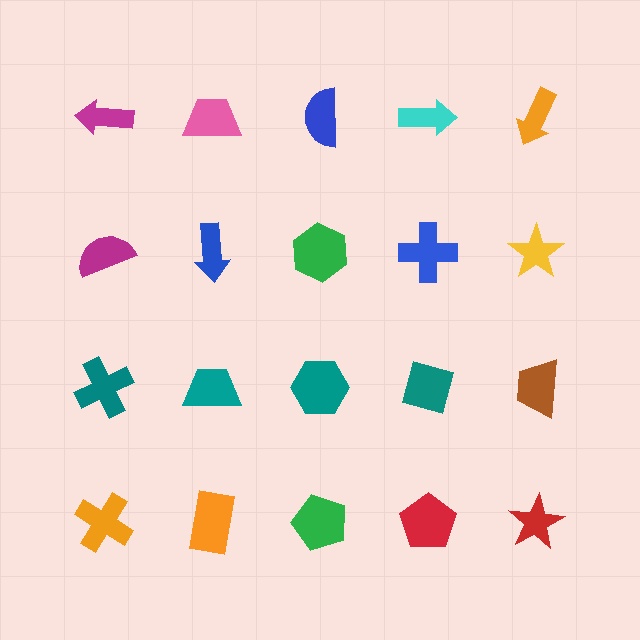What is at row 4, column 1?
An orange cross.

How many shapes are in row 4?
5 shapes.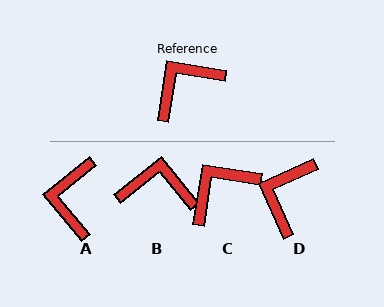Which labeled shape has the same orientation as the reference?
C.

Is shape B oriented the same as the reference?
No, it is off by about 42 degrees.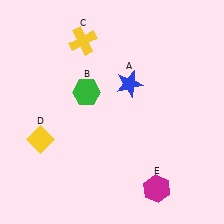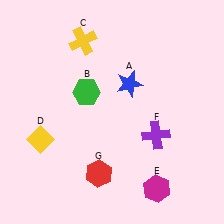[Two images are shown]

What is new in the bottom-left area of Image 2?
A red hexagon (G) was added in the bottom-left area of Image 2.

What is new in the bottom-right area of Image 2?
A purple cross (F) was added in the bottom-right area of Image 2.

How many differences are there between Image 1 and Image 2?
There are 2 differences between the two images.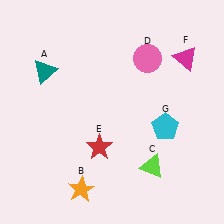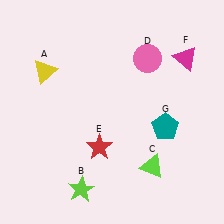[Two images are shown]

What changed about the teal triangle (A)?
In Image 1, A is teal. In Image 2, it changed to yellow.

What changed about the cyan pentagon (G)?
In Image 1, G is cyan. In Image 2, it changed to teal.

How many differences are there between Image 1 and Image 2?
There are 3 differences between the two images.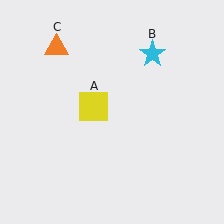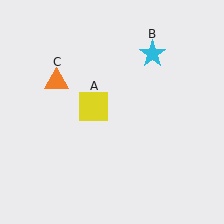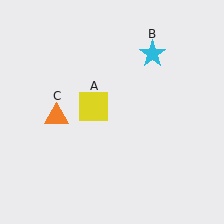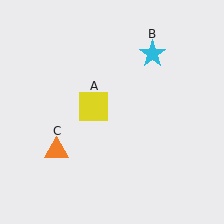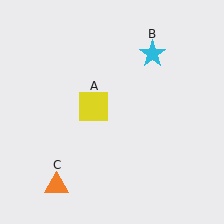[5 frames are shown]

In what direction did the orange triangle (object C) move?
The orange triangle (object C) moved down.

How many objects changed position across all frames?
1 object changed position: orange triangle (object C).